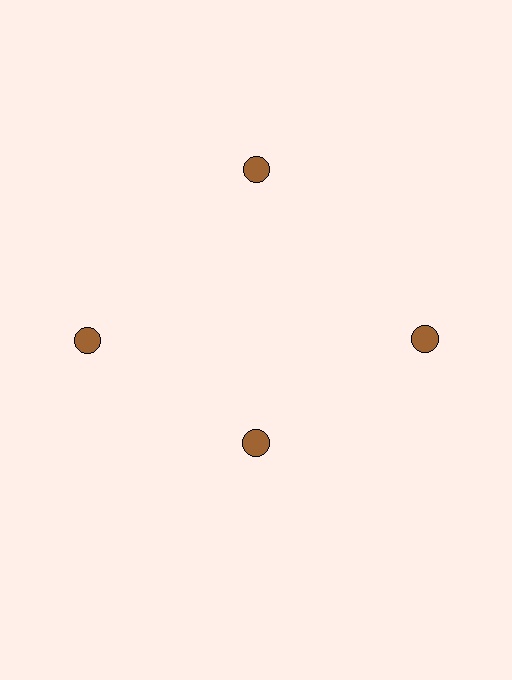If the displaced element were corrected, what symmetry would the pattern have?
It would have 4-fold rotational symmetry — the pattern would map onto itself every 90 degrees.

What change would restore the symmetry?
The symmetry would be restored by moving it outward, back onto the ring so that all 4 circles sit at equal angles and equal distance from the center.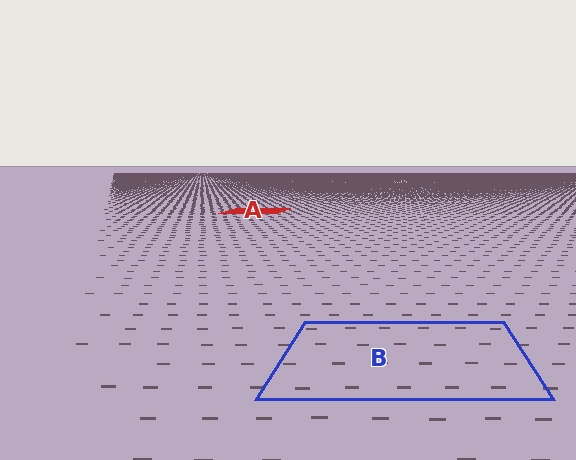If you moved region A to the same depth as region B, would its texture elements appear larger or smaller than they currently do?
They would appear larger. At a closer depth, the same texture elements are projected at a bigger on-screen size.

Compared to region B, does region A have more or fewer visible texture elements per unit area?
Region A has more texture elements per unit area — they are packed more densely because it is farther away.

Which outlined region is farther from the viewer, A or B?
Region A is farther from the viewer — the texture elements inside it appear smaller and more densely packed.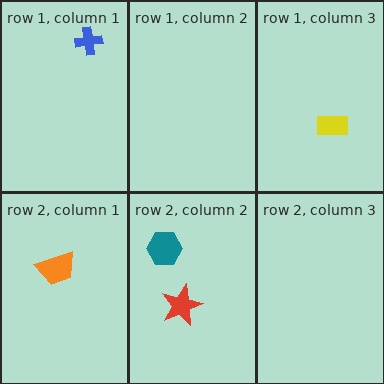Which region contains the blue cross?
The row 1, column 1 region.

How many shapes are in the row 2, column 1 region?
1.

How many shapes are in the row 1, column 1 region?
1.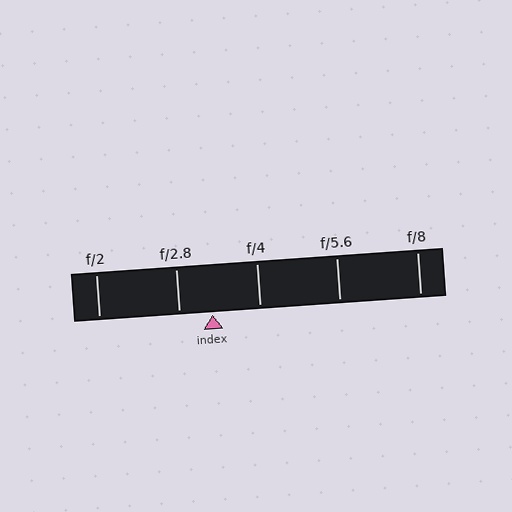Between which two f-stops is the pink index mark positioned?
The index mark is between f/2.8 and f/4.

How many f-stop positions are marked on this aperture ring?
There are 5 f-stop positions marked.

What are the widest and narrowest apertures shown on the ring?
The widest aperture shown is f/2 and the narrowest is f/8.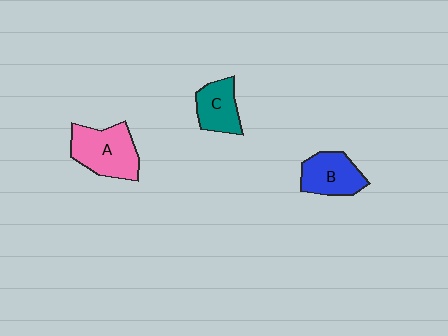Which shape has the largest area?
Shape A (pink).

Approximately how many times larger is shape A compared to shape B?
Approximately 1.3 times.